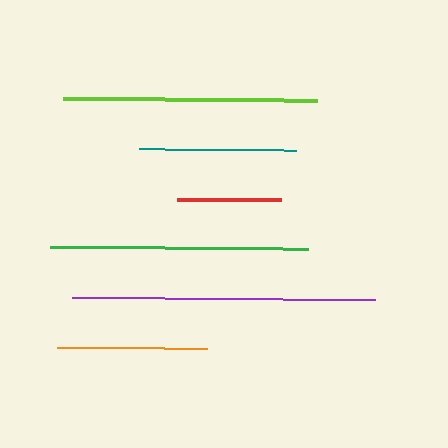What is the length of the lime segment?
The lime segment is approximately 254 pixels long.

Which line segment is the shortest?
The red line is the shortest at approximately 104 pixels.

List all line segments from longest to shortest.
From longest to shortest: purple, green, lime, teal, orange, red.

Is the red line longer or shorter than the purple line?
The purple line is longer than the red line.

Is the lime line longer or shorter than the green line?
The green line is longer than the lime line.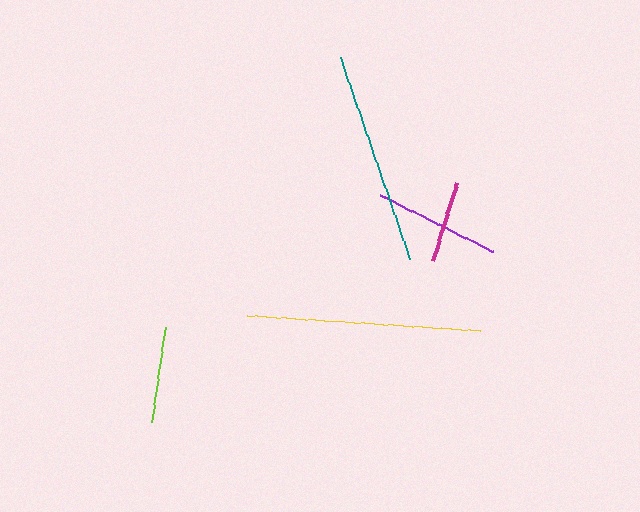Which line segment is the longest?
The yellow line is the longest at approximately 233 pixels.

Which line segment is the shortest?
The magenta line is the shortest at approximately 82 pixels.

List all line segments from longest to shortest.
From longest to shortest: yellow, teal, purple, lime, magenta.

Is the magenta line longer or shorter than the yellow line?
The yellow line is longer than the magenta line.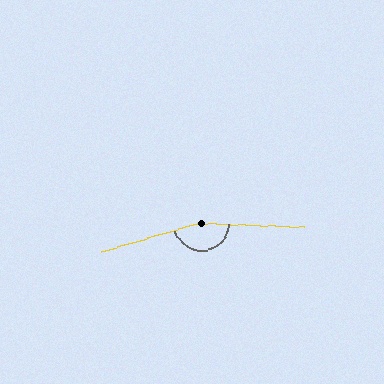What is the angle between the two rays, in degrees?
Approximately 162 degrees.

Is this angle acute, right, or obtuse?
It is obtuse.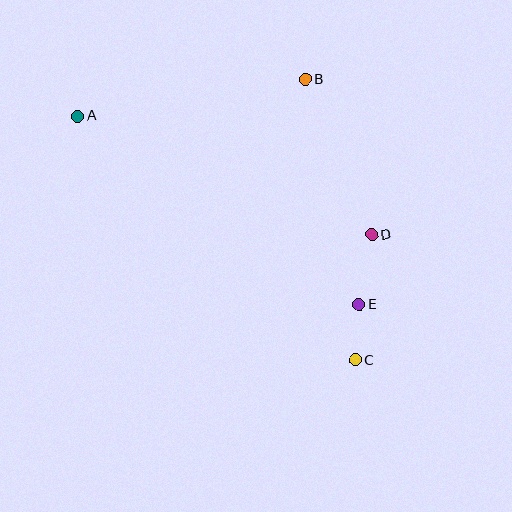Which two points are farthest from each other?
Points A and C are farthest from each other.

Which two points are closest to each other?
Points C and E are closest to each other.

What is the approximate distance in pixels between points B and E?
The distance between B and E is approximately 231 pixels.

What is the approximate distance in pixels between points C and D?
The distance between C and D is approximately 127 pixels.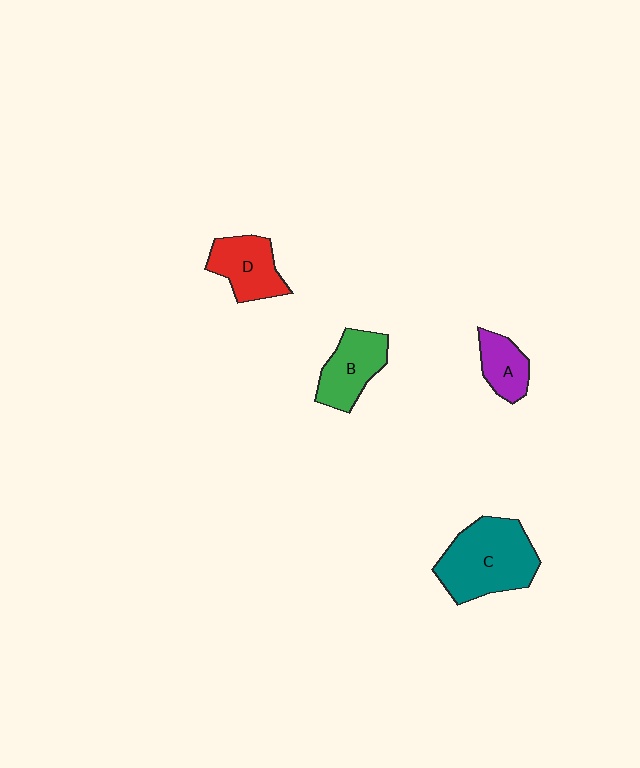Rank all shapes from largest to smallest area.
From largest to smallest: C (teal), B (green), D (red), A (purple).